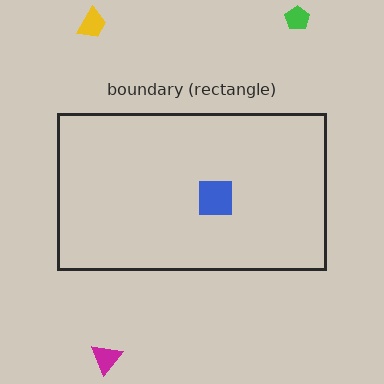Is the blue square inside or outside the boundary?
Inside.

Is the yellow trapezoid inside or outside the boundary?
Outside.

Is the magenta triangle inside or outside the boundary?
Outside.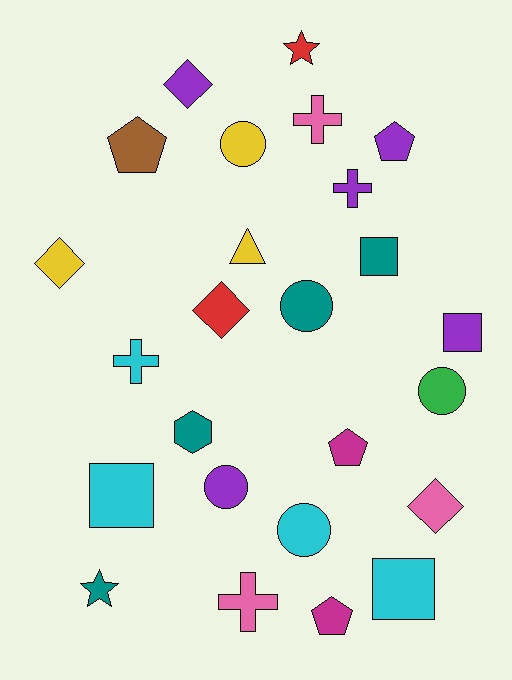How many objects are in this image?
There are 25 objects.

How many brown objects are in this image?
There is 1 brown object.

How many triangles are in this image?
There is 1 triangle.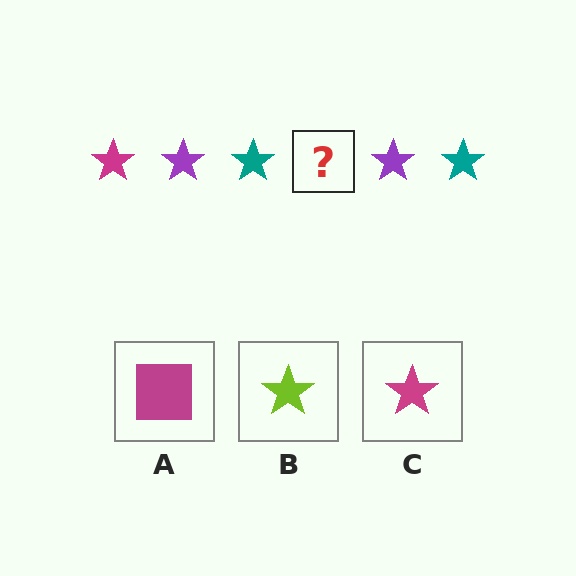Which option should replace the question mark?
Option C.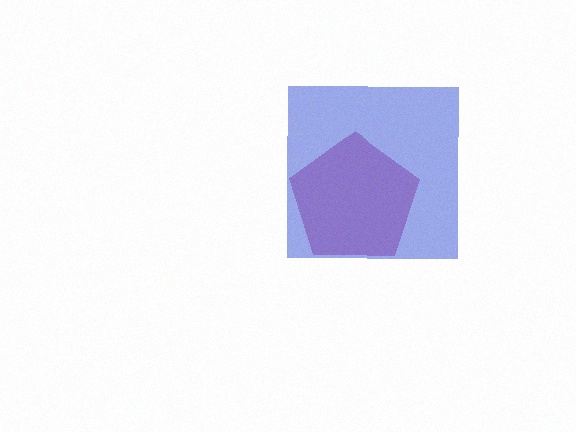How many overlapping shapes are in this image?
There are 2 overlapping shapes in the image.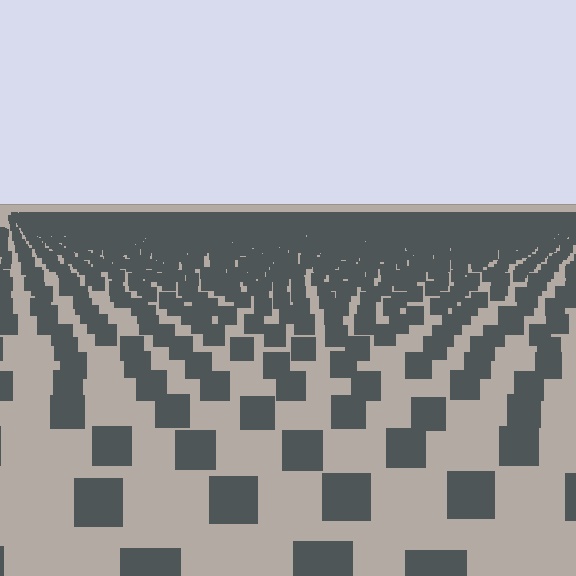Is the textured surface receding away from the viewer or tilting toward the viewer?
The surface is receding away from the viewer. Texture elements get smaller and denser toward the top.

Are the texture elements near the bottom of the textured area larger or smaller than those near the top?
Larger. Near the bottom, elements are closer to the viewer and appear at a bigger on-screen size.